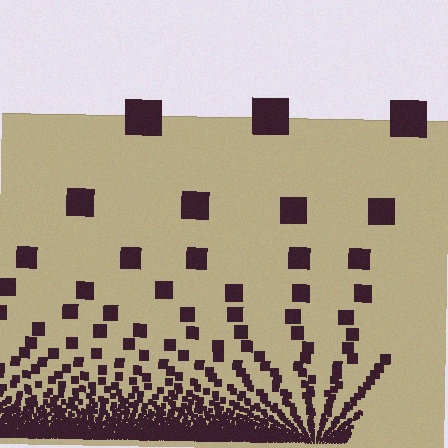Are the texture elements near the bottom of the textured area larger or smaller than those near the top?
Smaller. The gradient is inverted — elements near the bottom are smaller and denser.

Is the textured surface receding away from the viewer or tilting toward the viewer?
The surface appears to tilt toward the viewer. Texture elements get larger and sparser toward the top.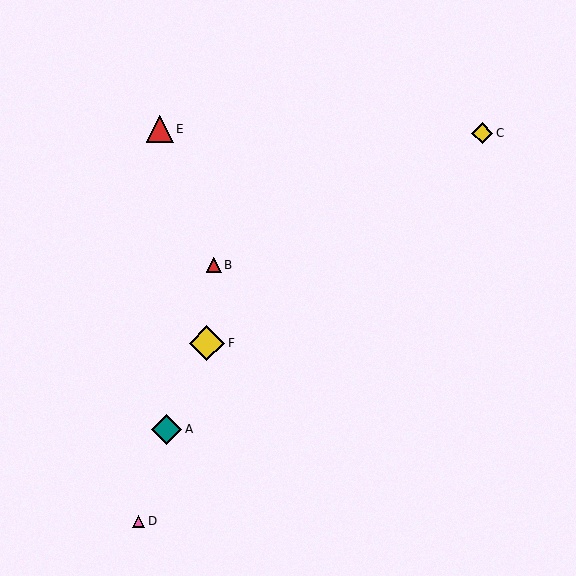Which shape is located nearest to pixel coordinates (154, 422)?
The teal diamond (labeled A) at (167, 429) is nearest to that location.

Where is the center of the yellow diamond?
The center of the yellow diamond is at (482, 133).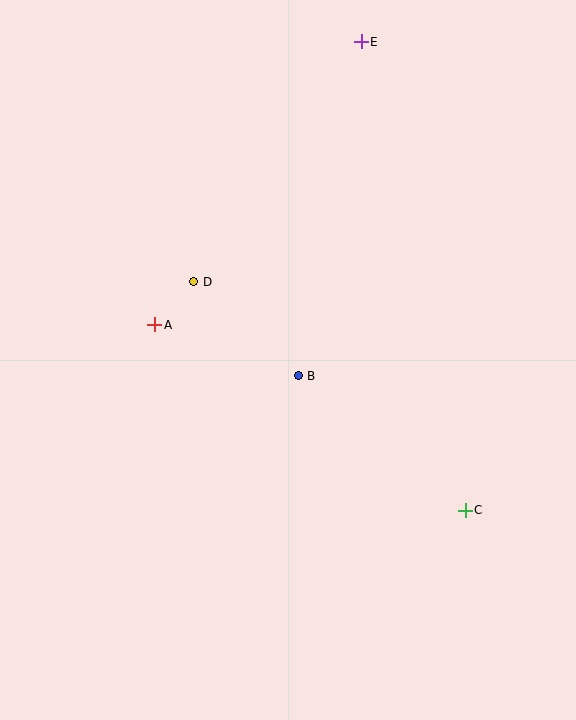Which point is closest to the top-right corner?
Point E is closest to the top-right corner.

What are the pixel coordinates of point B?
Point B is at (298, 376).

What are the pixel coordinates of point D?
Point D is at (194, 282).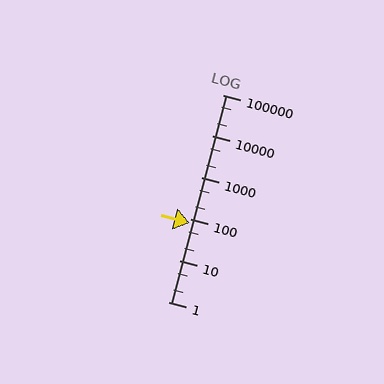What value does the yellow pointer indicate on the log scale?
The pointer indicates approximately 80.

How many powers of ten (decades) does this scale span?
The scale spans 5 decades, from 1 to 100000.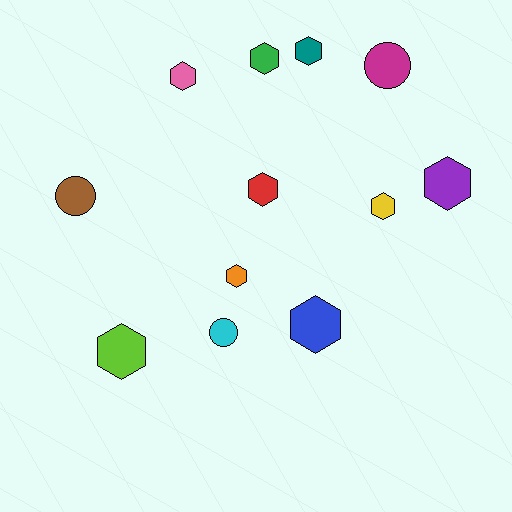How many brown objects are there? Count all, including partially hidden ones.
There is 1 brown object.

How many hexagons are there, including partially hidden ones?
There are 9 hexagons.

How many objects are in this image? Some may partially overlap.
There are 12 objects.